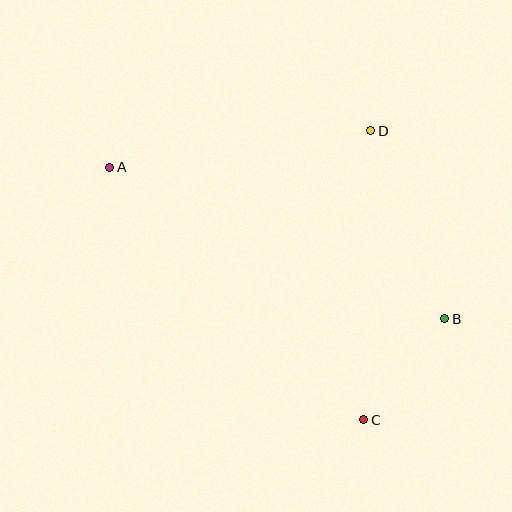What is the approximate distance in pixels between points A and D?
The distance between A and D is approximately 263 pixels.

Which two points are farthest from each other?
Points A and B are farthest from each other.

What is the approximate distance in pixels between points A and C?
The distance between A and C is approximately 358 pixels.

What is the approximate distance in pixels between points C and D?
The distance between C and D is approximately 289 pixels.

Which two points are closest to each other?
Points B and C are closest to each other.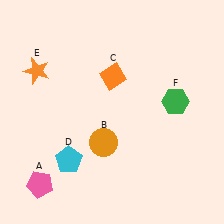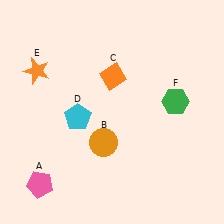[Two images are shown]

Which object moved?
The cyan pentagon (D) moved up.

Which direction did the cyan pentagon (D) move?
The cyan pentagon (D) moved up.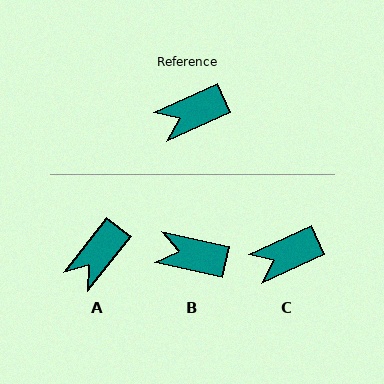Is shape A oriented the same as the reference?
No, it is off by about 27 degrees.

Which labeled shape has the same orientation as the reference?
C.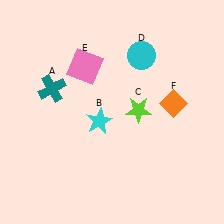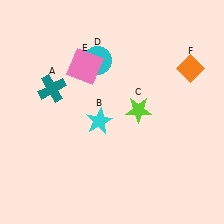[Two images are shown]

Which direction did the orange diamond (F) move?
The orange diamond (F) moved up.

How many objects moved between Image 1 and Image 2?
2 objects moved between the two images.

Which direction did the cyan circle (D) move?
The cyan circle (D) moved left.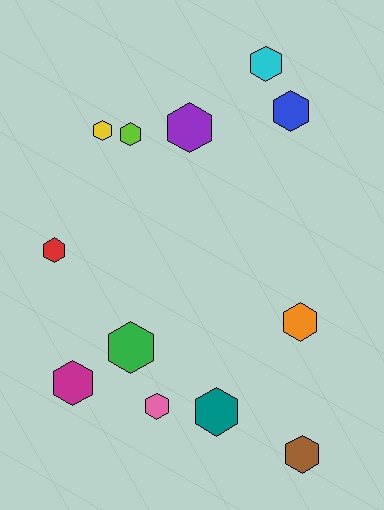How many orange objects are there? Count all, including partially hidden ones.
There is 1 orange object.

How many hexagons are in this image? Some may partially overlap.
There are 12 hexagons.